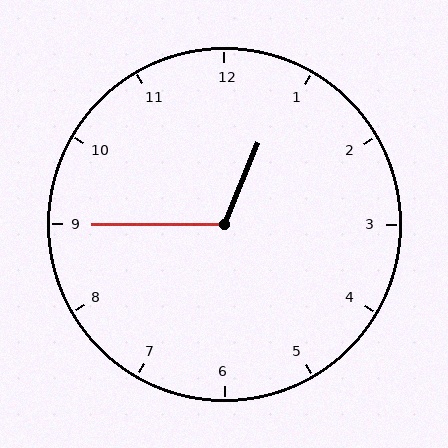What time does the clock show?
12:45.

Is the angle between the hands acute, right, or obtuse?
It is obtuse.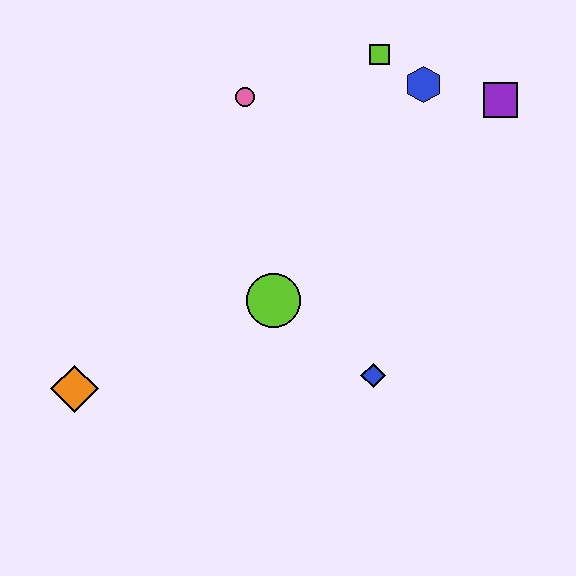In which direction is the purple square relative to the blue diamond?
The purple square is above the blue diamond.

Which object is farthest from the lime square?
The orange diamond is farthest from the lime square.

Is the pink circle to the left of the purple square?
Yes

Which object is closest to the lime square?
The blue hexagon is closest to the lime square.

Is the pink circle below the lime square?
Yes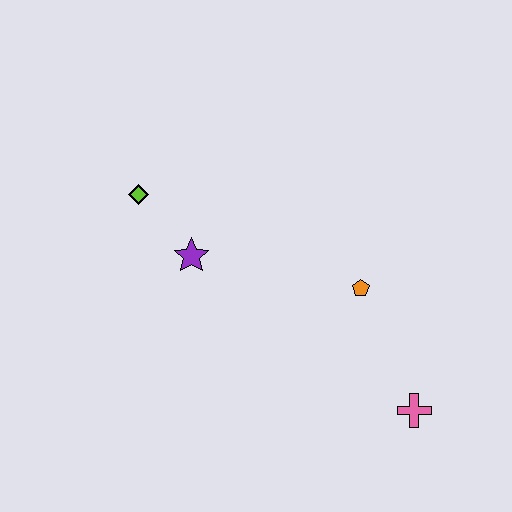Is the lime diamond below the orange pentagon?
No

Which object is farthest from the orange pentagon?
The lime diamond is farthest from the orange pentagon.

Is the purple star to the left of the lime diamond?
No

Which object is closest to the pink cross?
The orange pentagon is closest to the pink cross.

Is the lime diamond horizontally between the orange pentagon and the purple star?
No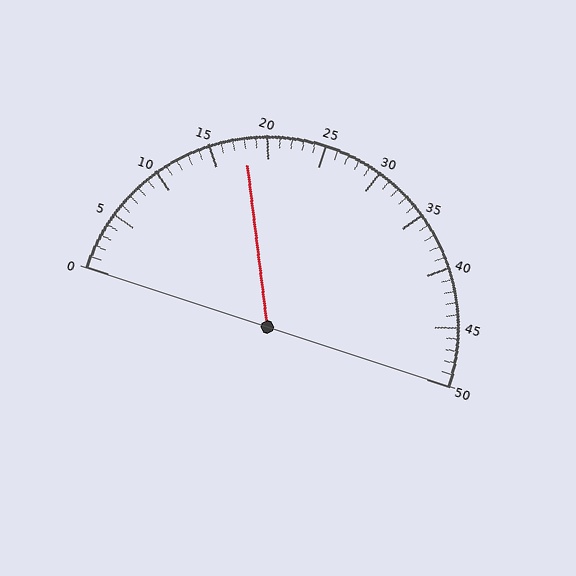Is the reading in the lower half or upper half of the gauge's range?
The reading is in the lower half of the range (0 to 50).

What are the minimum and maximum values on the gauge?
The gauge ranges from 0 to 50.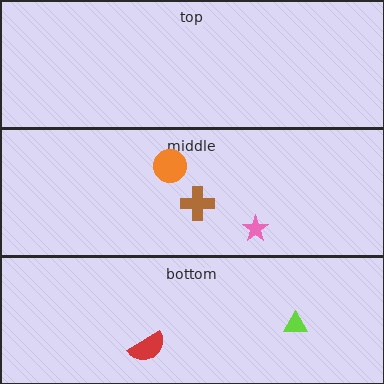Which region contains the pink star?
The middle region.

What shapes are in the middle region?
The pink star, the brown cross, the orange circle.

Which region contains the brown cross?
The middle region.